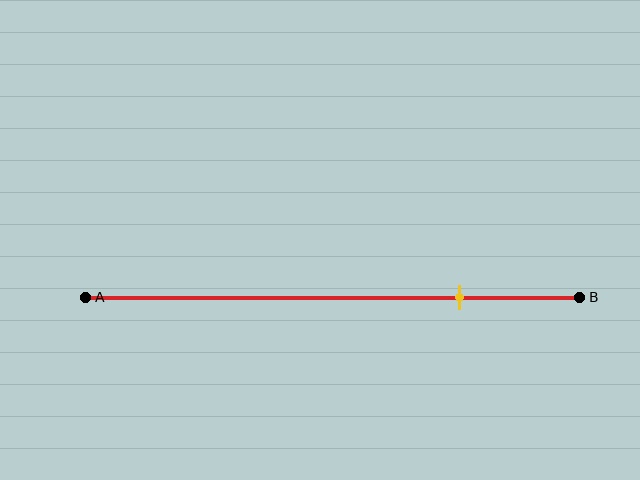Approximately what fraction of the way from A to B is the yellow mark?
The yellow mark is approximately 75% of the way from A to B.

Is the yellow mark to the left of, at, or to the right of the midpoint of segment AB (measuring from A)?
The yellow mark is to the right of the midpoint of segment AB.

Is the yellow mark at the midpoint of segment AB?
No, the mark is at about 75% from A, not at the 50% midpoint.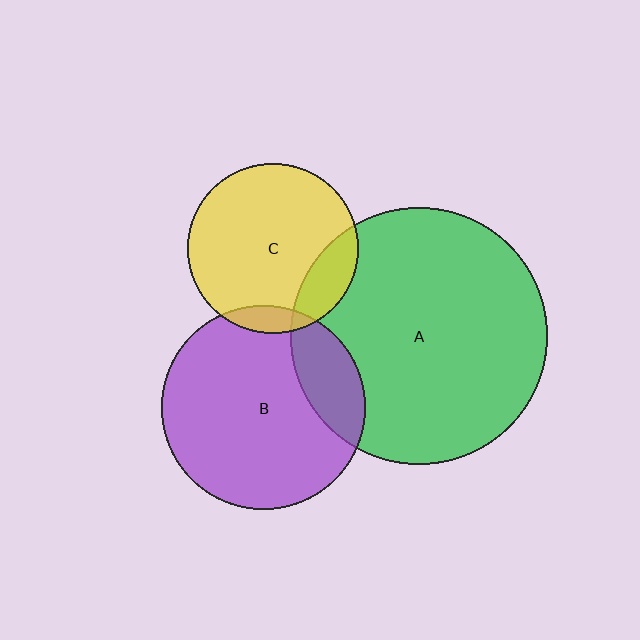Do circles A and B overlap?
Yes.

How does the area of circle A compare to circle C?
Approximately 2.3 times.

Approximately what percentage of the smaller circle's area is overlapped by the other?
Approximately 20%.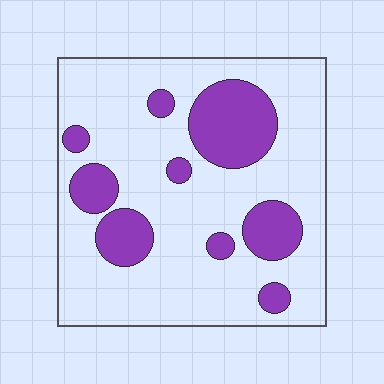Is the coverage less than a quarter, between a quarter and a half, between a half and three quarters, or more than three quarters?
Less than a quarter.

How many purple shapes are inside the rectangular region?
9.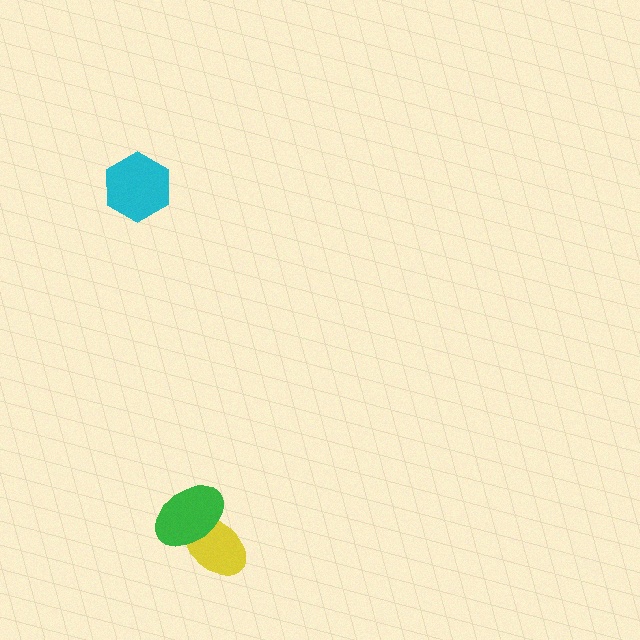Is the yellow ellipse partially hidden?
Yes, it is partially covered by another shape.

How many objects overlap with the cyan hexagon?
0 objects overlap with the cyan hexagon.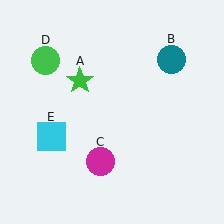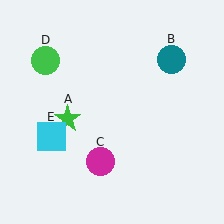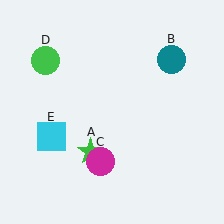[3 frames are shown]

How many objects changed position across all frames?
1 object changed position: green star (object A).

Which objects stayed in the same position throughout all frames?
Teal circle (object B) and magenta circle (object C) and green circle (object D) and cyan square (object E) remained stationary.